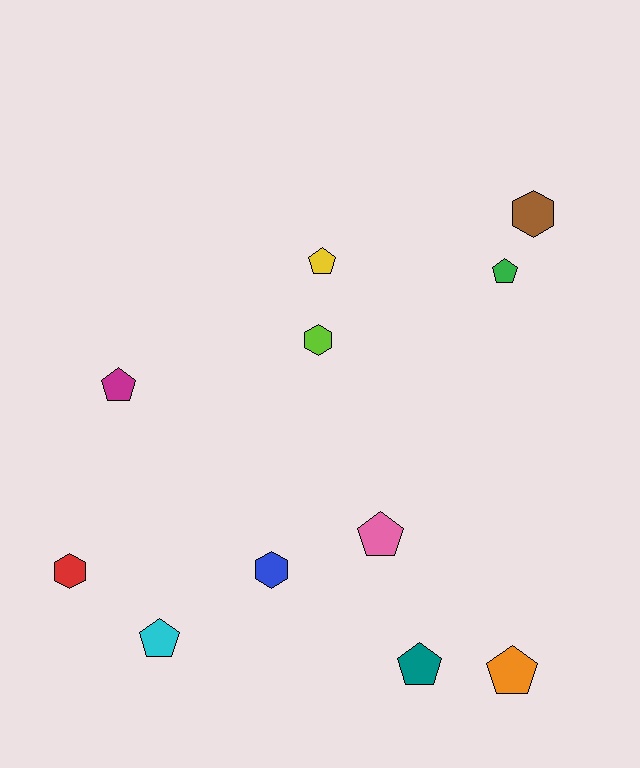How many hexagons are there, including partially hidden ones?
There are 4 hexagons.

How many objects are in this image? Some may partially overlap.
There are 11 objects.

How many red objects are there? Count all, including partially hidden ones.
There is 1 red object.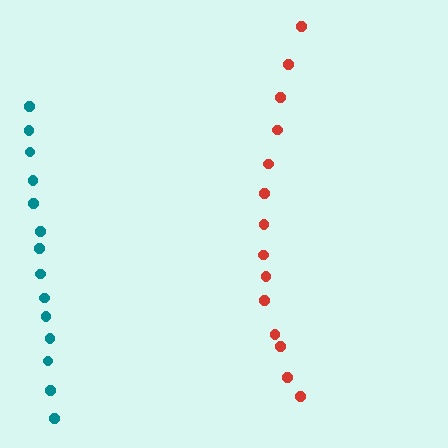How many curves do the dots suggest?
There are 2 distinct paths.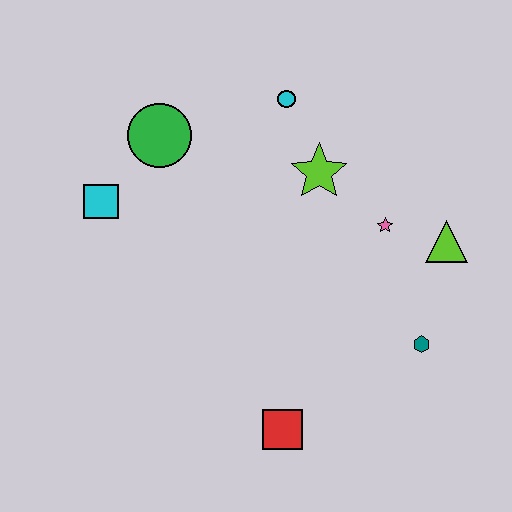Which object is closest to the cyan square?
The green circle is closest to the cyan square.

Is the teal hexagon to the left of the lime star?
No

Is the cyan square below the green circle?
Yes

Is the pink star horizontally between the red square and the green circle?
No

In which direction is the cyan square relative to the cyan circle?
The cyan square is to the left of the cyan circle.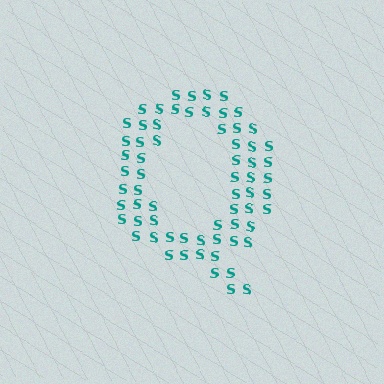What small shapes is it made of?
It is made of small letter S's.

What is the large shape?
The large shape is the letter Q.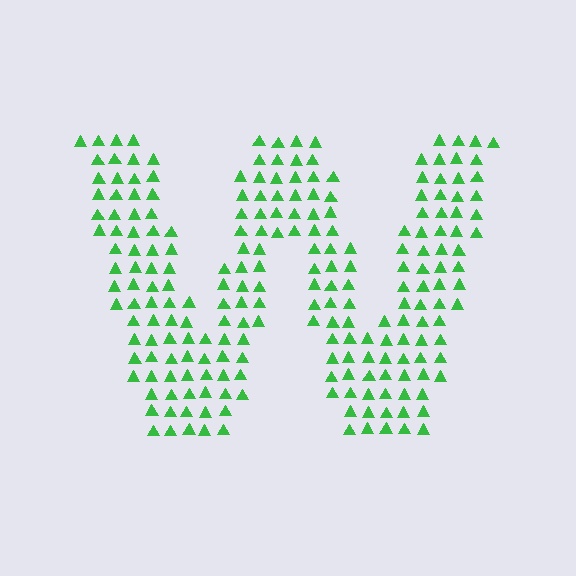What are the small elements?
The small elements are triangles.